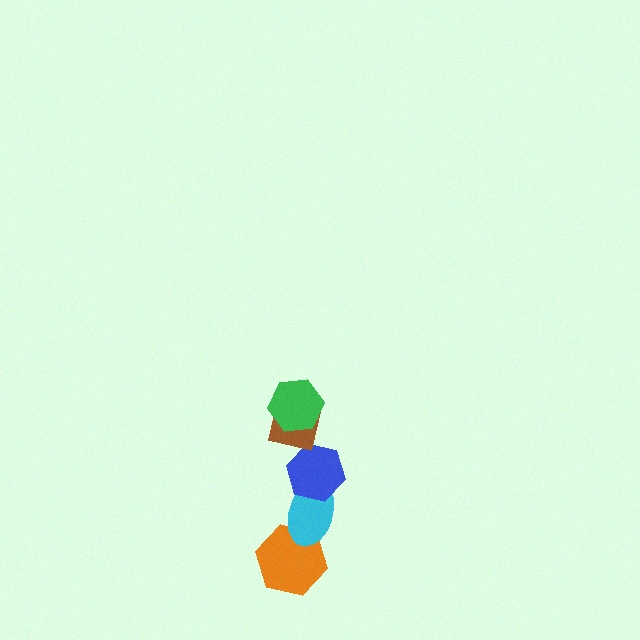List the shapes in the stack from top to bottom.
From top to bottom: the green hexagon, the brown square, the blue hexagon, the cyan ellipse, the orange hexagon.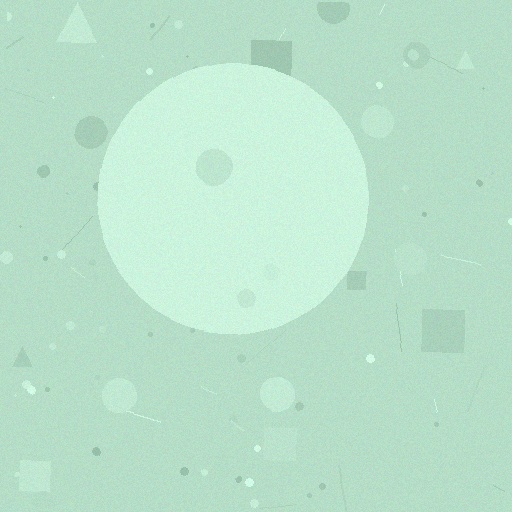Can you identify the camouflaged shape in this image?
The camouflaged shape is a circle.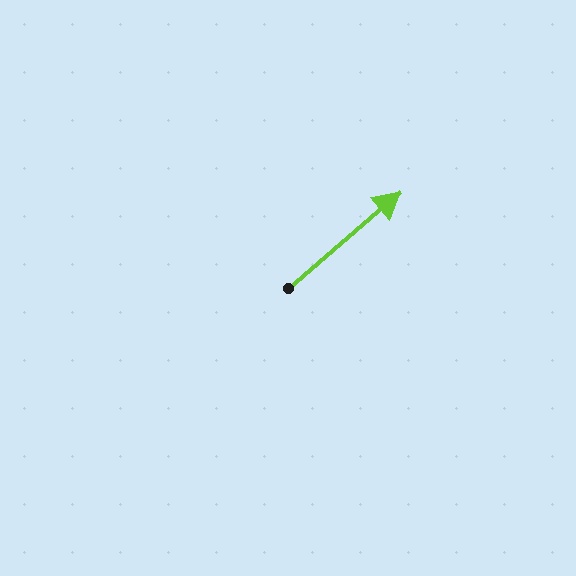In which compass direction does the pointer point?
Northeast.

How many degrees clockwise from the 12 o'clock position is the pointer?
Approximately 49 degrees.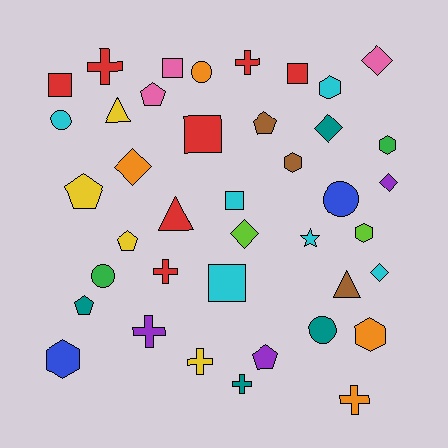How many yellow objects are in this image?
There are 4 yellow objects.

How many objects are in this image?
There are 40 objects.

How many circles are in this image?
There are 5 circles.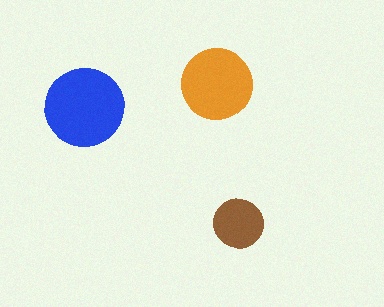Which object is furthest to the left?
The blue circle is leftmost.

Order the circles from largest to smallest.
the blue one, the orange one, the brown one.